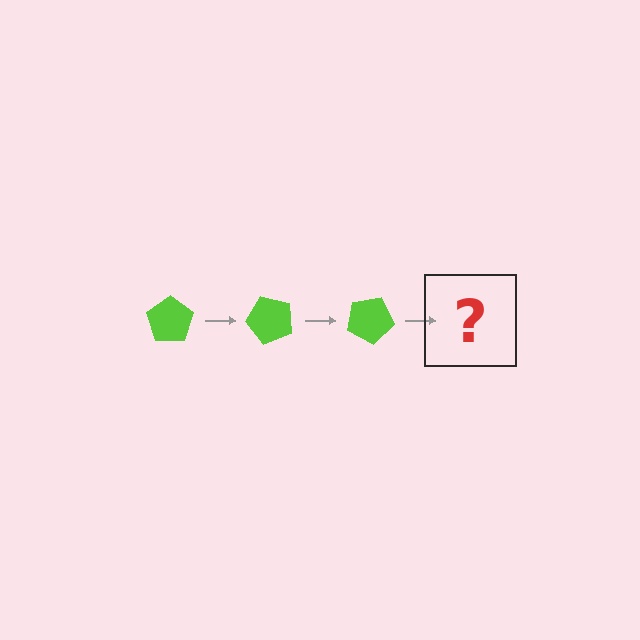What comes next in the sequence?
The next element should be a lime pentagon rotated 150 degrees.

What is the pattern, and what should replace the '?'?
The pattern is that the pentagon rotates 50 degrees each step. The '?' should be a lime pentagon rotated 150 degrees.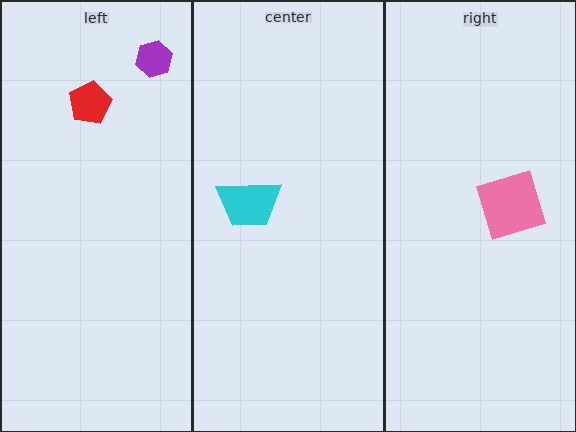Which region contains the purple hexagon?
The left region.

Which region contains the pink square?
The right region.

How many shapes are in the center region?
1.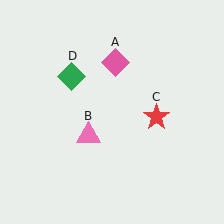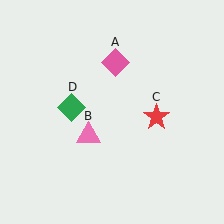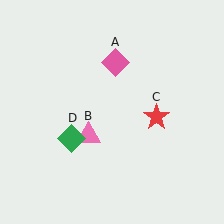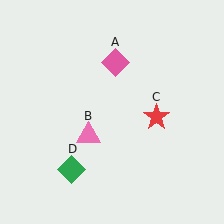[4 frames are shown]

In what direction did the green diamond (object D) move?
The green diamond (object D) moved down.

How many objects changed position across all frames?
1 object changed position: green diamond (object D).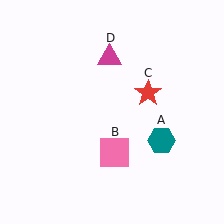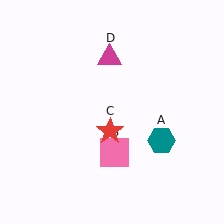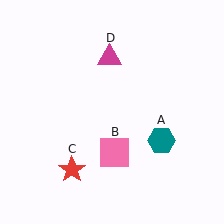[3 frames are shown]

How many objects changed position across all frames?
1 object changed position: red star (object C).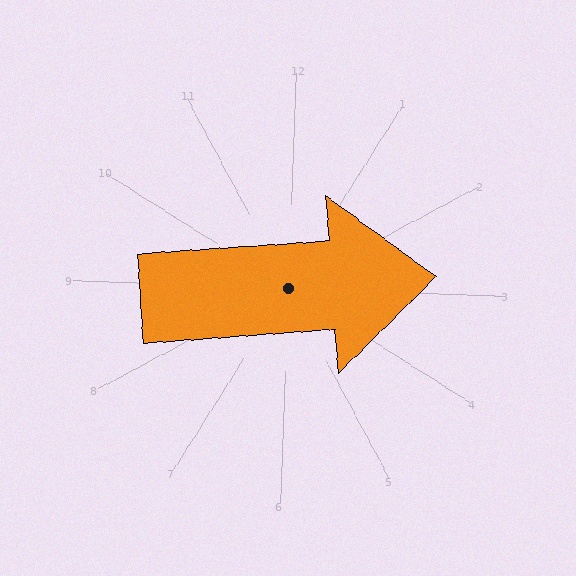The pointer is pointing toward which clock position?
Roughly 3 o'clock.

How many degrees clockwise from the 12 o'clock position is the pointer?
Approximately 84 degrees.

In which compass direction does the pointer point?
East.